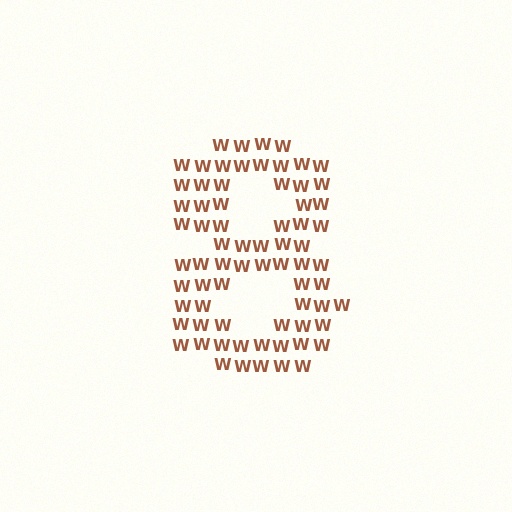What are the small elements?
The small elements are letter W's.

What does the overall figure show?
The overall figure shows the digit 8.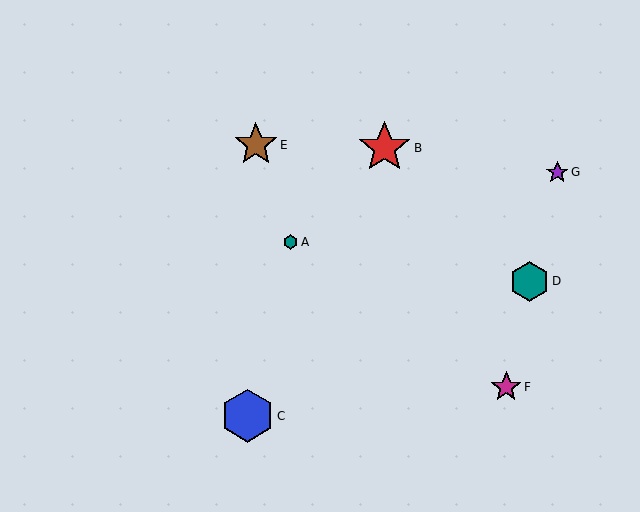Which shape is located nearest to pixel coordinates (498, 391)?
The magenta star (labeled F) at (506, 387) is nearest to that location.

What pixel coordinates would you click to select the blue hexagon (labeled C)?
Click at (248, 416) to select the blue hexagon C.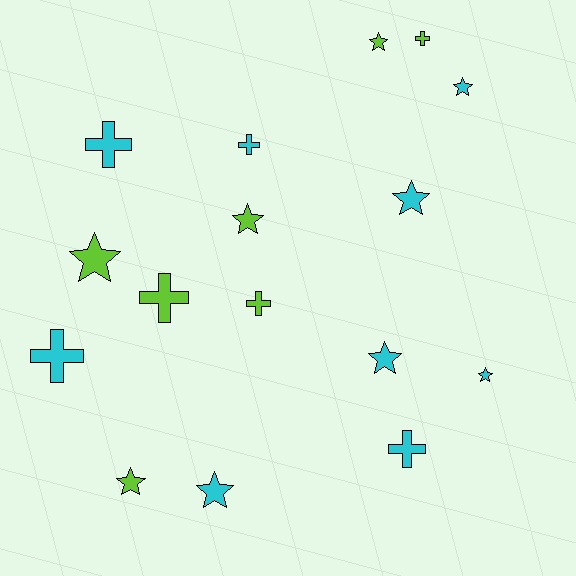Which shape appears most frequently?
Star, with 9 objects.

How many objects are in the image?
There are 16 objects.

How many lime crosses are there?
There are 3 lime crosses.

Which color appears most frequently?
Cyan, with 9 objects.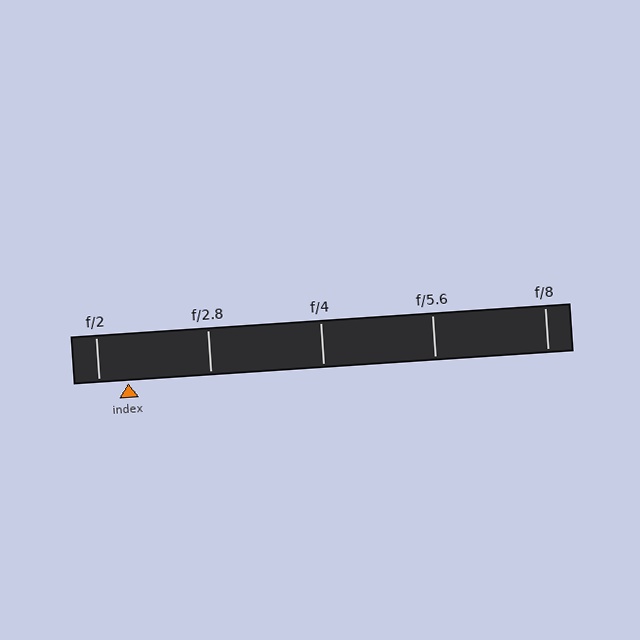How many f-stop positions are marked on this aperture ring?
There are 5 f-stop positions marked.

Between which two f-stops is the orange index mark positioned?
The index mark is between f/2 and f/2.8.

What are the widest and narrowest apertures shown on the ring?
The widest aperture shown is f/2 and the narrowest is f/8.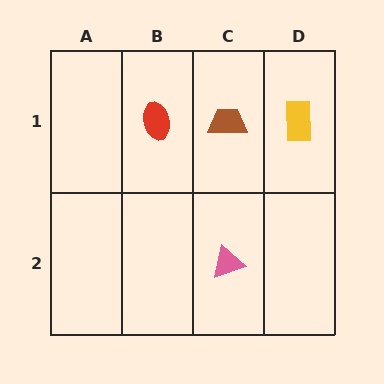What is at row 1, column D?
A yellow rectangle.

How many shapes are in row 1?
3 shapes.